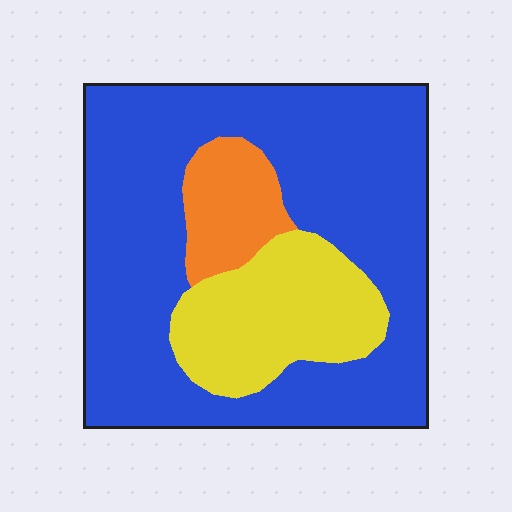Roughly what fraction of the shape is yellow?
Yellow takes up about one fifth (1/5) of the shape.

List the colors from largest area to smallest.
From largest to smallest: blue, yellow, orange.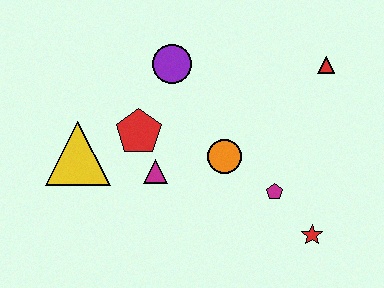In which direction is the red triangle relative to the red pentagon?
The red triangle is to the right of the red pentagon.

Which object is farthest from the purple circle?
The red star is farthest from the purple circle.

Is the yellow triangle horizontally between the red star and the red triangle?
No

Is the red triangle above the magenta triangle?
Yes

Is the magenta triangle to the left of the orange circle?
Yes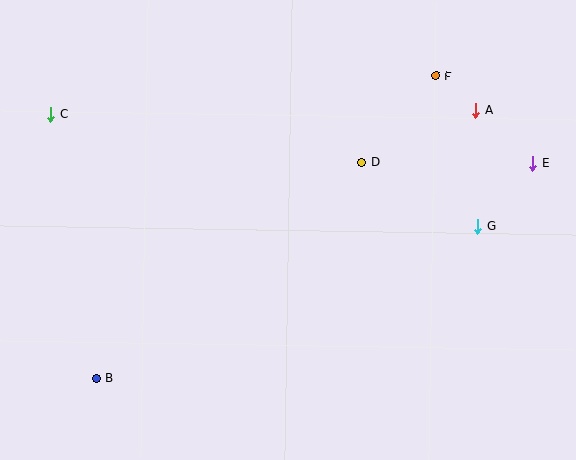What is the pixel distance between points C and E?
The distance between C and E is 485 pixels.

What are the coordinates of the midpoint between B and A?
The midpoint between B and A is at (286, 244).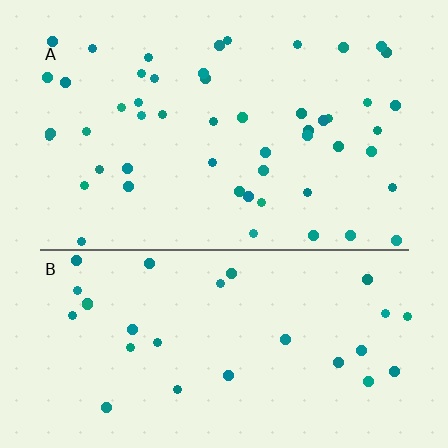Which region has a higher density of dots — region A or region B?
A (the top).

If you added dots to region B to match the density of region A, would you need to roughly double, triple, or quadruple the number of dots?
Approximately double.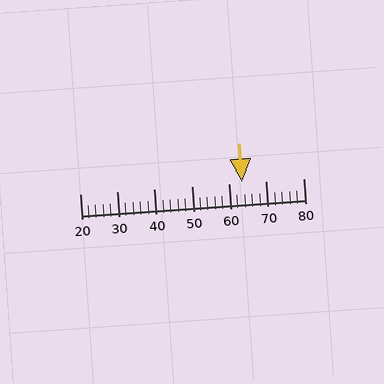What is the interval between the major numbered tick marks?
The major tick marks are spaced 10 units apart.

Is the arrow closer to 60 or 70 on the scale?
The arrow is closer to 60.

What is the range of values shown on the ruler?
The ruler shows values from 20 to 80.